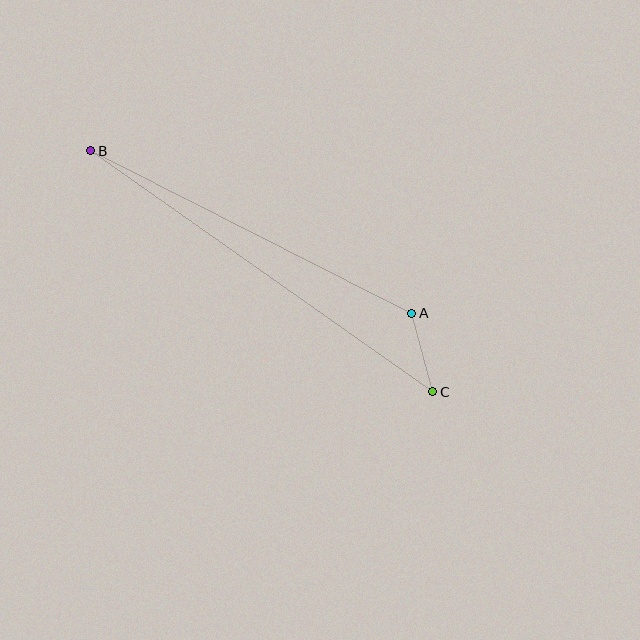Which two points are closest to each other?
Points A and C are closest to each other.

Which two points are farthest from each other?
Points B and C are farthest from each other.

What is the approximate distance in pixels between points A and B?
The distance between A and B is approximately 360 pixels.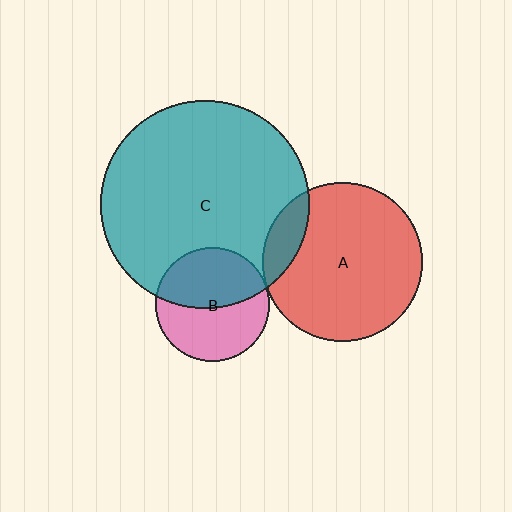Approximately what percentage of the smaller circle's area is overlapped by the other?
Approximately 15%.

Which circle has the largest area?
Circle C (teal).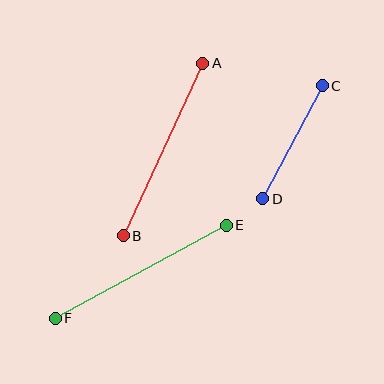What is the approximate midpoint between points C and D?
The midpoint is at approximately (293, 142) pixels.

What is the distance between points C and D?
The distance is approximately 128 pixels.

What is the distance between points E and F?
The distance is approximately 194 pixels.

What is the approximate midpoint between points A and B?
The midpoint is at approximately (163, 150) pixels.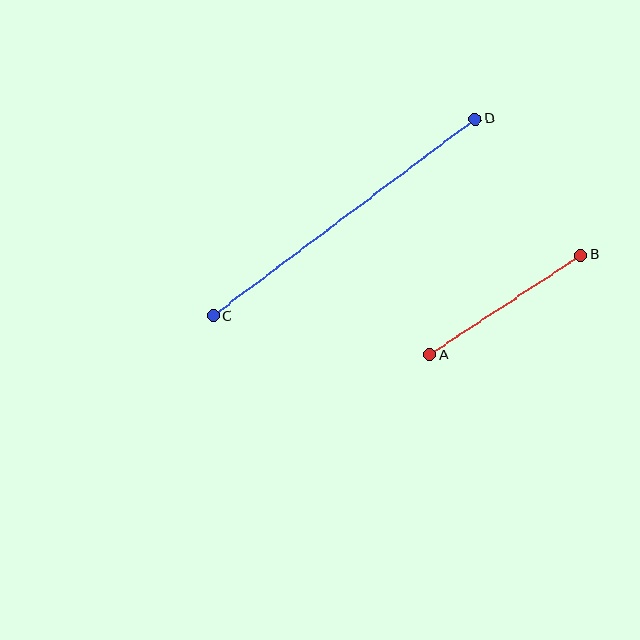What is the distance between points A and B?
The distance is approximately 181 pixels.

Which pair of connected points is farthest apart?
Points C and D are farthest apart.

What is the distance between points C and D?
The distance is approximately 328 pixels.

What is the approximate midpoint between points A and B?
The midpoint is at approximately (505, 305) pixels.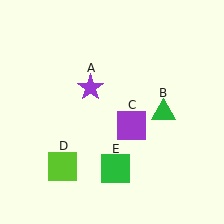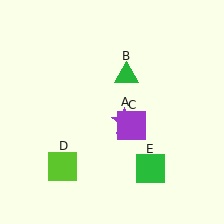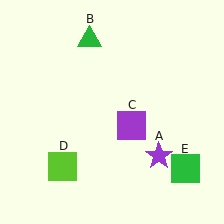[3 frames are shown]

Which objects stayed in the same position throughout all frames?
Purple square (object C) and lime square (object D) remained stationary.